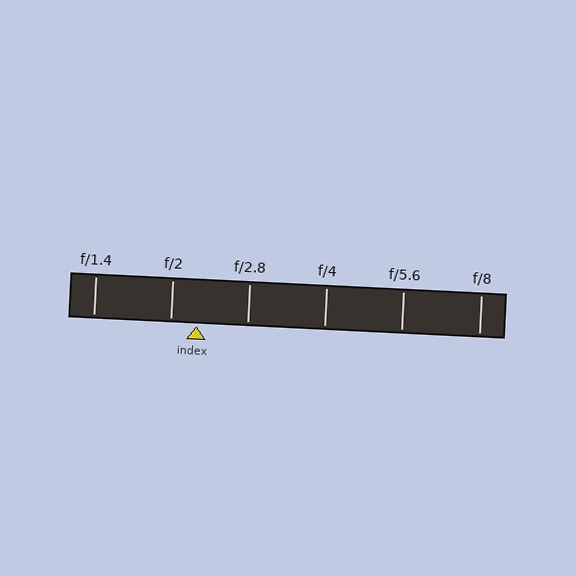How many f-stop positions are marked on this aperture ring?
There are 6 f-stop positions marked.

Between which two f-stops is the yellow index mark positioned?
The index mark is between f/2 and f/2.8.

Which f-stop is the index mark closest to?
The index mark is closest to f/2.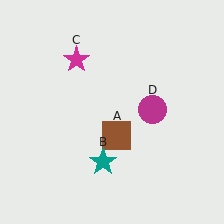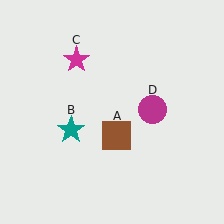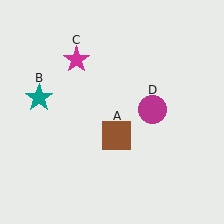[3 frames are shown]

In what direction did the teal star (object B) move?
The teal star (object B) moved up and to the left.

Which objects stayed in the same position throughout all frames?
Brown square (object A) and magenta star (object C) and magenta circle (object D) remained stationary.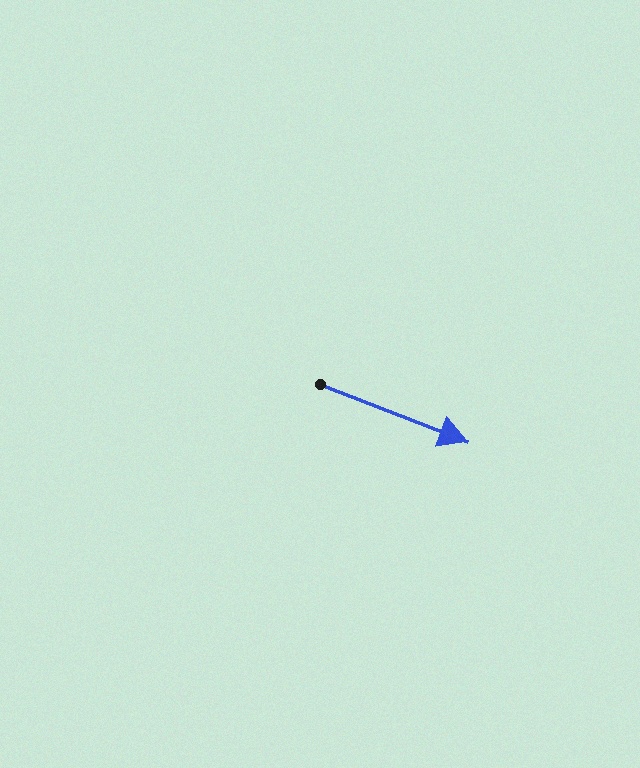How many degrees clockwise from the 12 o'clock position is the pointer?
Approximately 111 degrees.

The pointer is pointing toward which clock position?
Roughly 4 o'clock.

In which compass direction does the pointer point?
East.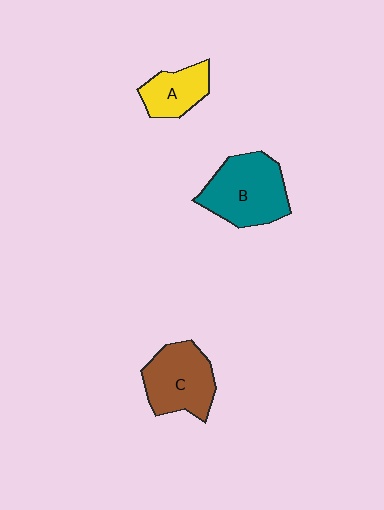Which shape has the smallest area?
Shape A (yellow).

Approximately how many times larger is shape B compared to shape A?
Approximately 1.8 times.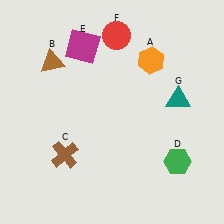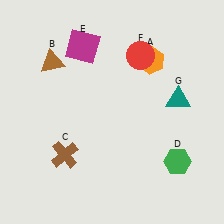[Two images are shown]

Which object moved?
The red circle (F) moved right.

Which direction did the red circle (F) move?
The red circle (F) moved right.